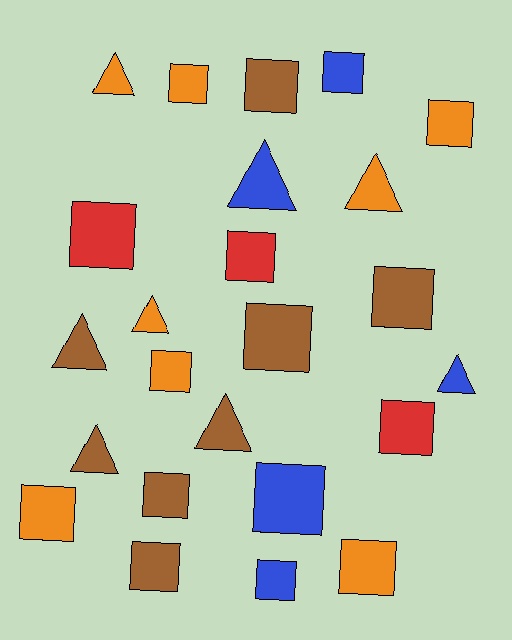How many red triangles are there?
There are no red triangles.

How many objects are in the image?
There are 24 objects.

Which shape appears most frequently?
Square, with 16 objects.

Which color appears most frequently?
Orange, with 8 objects.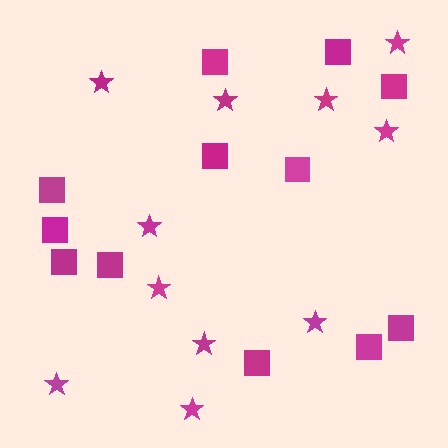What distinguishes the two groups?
There are 2 groups: one group of squares (12) and one group of stars (11).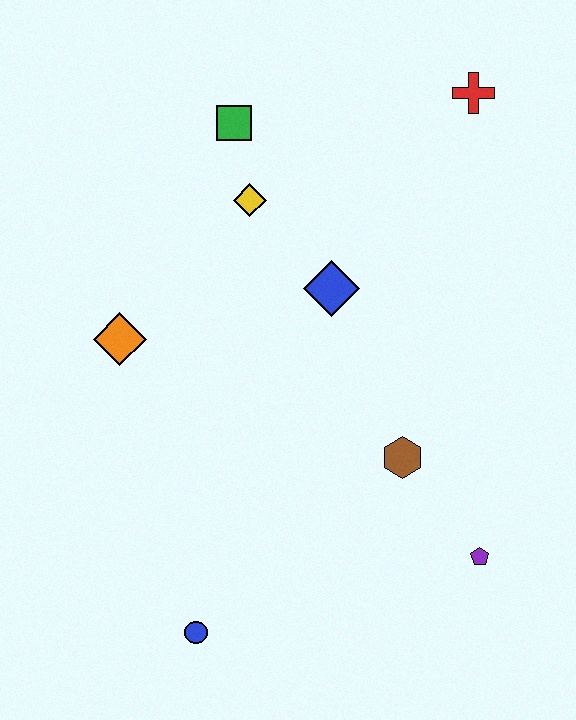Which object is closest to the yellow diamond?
The green square is closest to the yellow diamond.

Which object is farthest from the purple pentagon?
The green square is farthest from the purple pentagon.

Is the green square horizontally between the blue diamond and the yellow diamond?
No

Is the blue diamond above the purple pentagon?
Yes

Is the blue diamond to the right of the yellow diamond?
Yes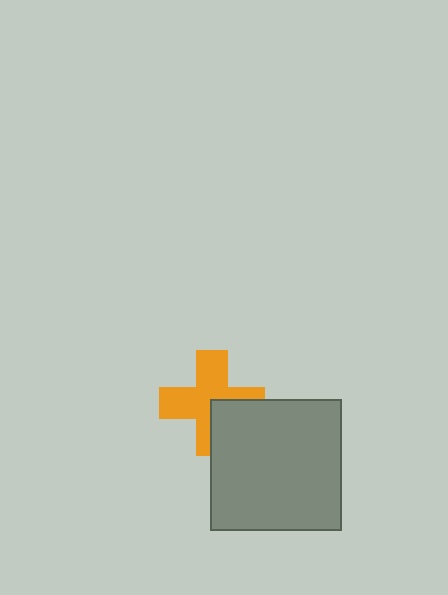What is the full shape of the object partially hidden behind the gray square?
The partially hidden object is an orange cross.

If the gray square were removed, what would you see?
You would see the complete orange cross.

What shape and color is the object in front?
The object in front is a gray square.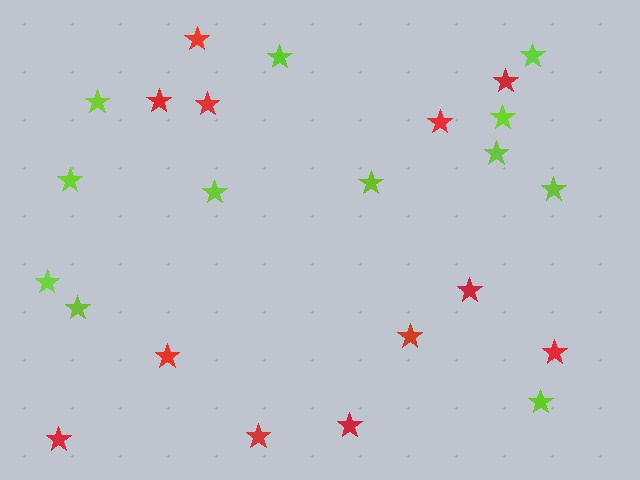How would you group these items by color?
There are 2 groups: one group of lime stars (12) and one group of red stars (12).